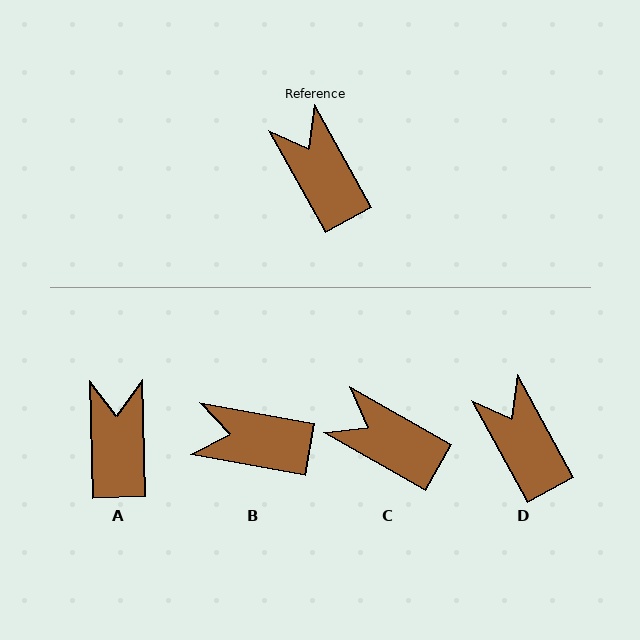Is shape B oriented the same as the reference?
No, it is off by about 51 degrees.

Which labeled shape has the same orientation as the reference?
D.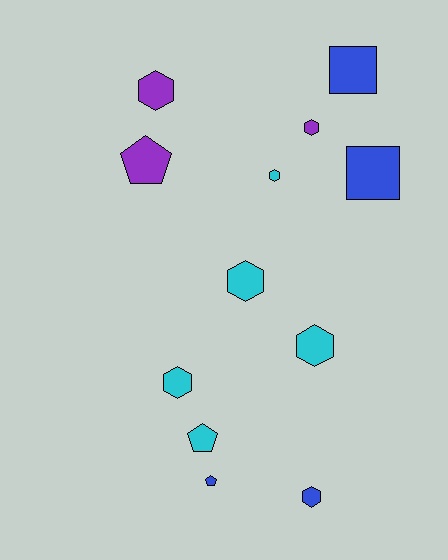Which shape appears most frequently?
Hexagon, with 7 objects.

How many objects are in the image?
There are 12 objects.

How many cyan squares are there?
There are no cyan squares.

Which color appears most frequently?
Cyan, with 5 objects.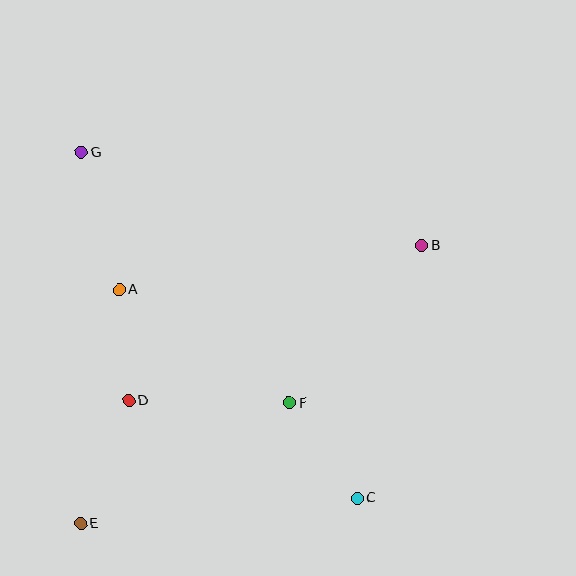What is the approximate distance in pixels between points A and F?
The distance between A and F is approximately 205 pixels.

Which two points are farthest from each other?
Points C and G are farthest from each other.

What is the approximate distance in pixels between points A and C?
The distance between A and C is approximately 316 pixels.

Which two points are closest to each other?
Points A and D are closest to each other.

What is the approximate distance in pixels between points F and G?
The distance between F and G is approximately 326 pixels.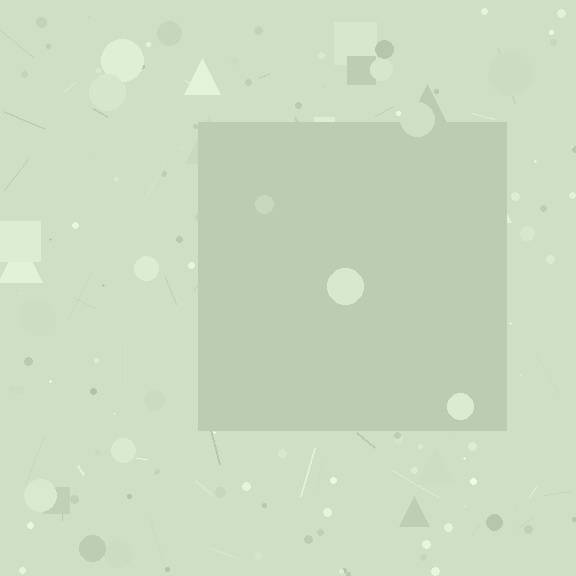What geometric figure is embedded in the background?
A square is embedded in the background.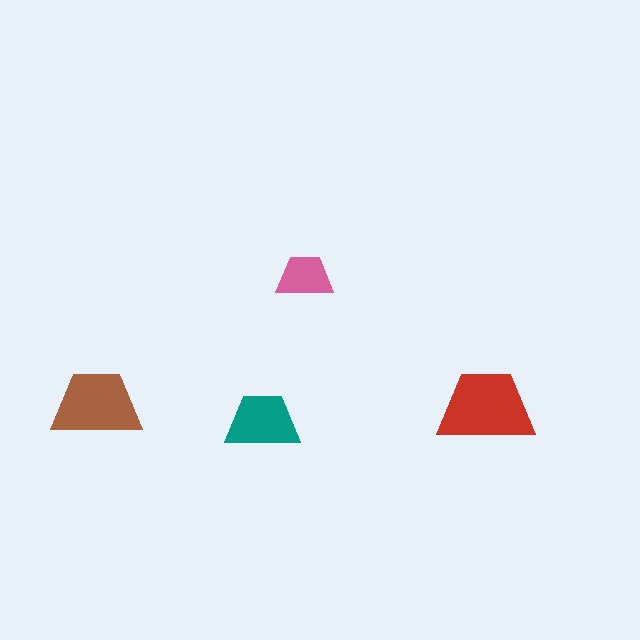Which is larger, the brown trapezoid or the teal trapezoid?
The brown one.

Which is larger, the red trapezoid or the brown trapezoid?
The red one.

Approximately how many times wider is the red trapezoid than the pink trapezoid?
About 1.5 times wider.